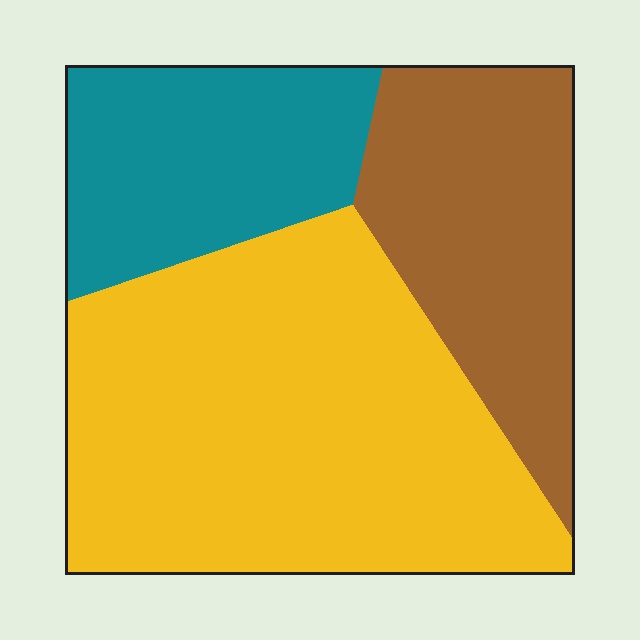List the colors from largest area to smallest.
From largest to smallest: yellow, brown, teal.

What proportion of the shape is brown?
Brown covers roughly 25% of the shape.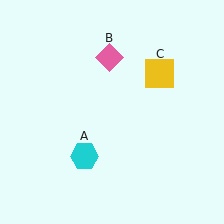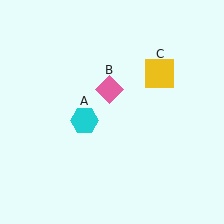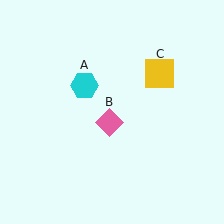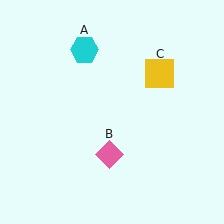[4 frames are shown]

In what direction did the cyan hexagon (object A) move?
The cyan hexagon (object A) moved up.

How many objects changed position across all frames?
2 objects changed position: cyan hexagon (object A), pink diamond (object B).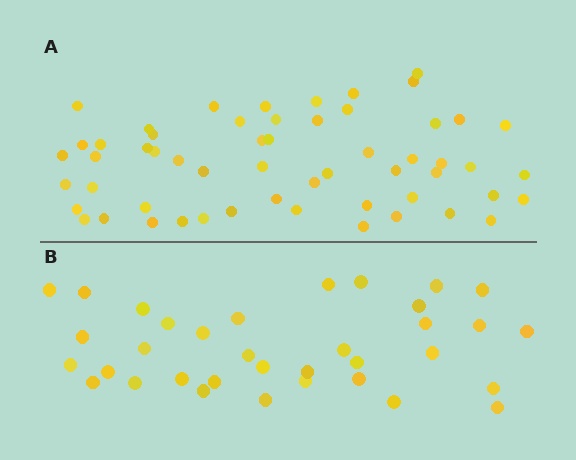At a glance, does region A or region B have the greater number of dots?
Region A (the top region) has more dots.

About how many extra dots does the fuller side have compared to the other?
Region A has approximately 20 more dots than region B.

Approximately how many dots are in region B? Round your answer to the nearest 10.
About 40 dots. (The exact count is 35, which rounds to 40.)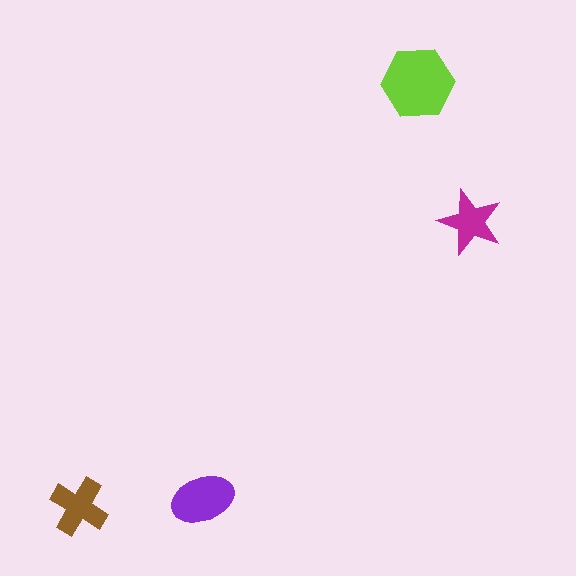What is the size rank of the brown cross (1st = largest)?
3rd.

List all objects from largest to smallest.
The lime hexagon, the purple ellipse, the brown cross, the magenta star.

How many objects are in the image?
There are 4 objects in the image.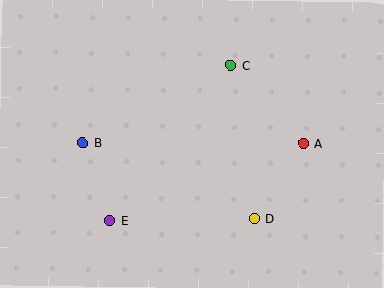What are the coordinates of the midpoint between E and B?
The midpoint between E and B is at (96, 182).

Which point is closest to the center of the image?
Point C at (231, 65) is closest to the center.